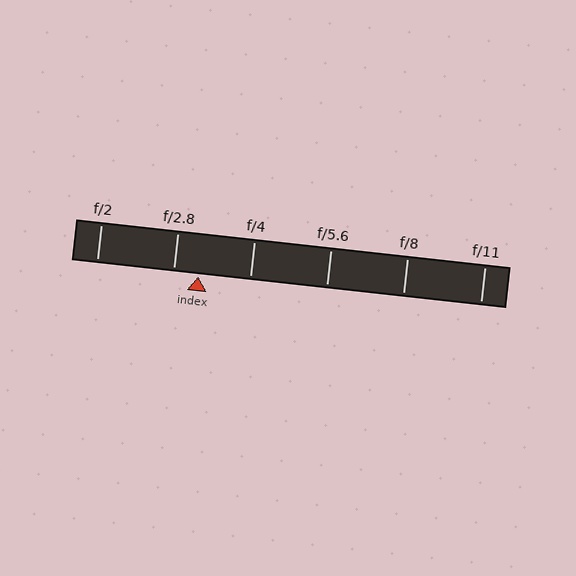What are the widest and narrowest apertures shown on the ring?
The widest aperture shown is f/2 and the narrowest is f/11.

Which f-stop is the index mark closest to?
The index mark is closest to f/2.8.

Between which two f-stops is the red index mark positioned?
The index mark is between f/2.8 and f/4.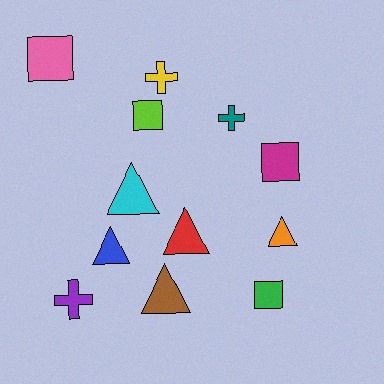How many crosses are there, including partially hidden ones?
There are 3 crosses.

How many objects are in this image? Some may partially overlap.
There are 12 objects.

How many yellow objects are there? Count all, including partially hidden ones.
There is 1 yellow object.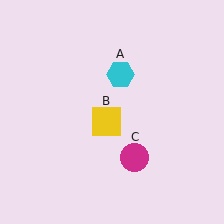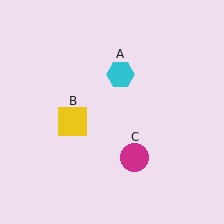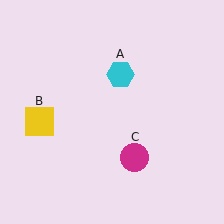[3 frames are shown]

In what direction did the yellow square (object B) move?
The yellow square (object B) moved left.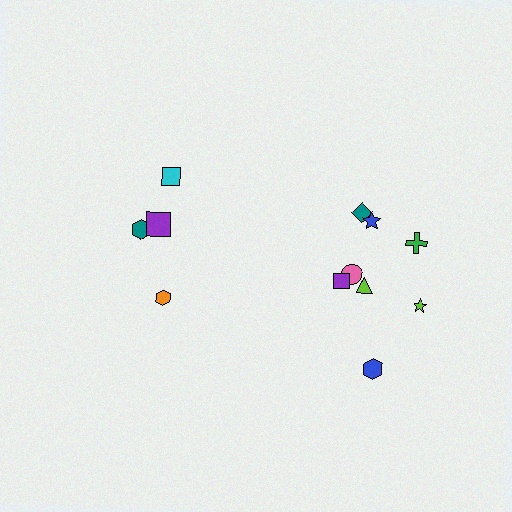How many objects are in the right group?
There are 8 objects.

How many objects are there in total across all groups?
There are 12 objects.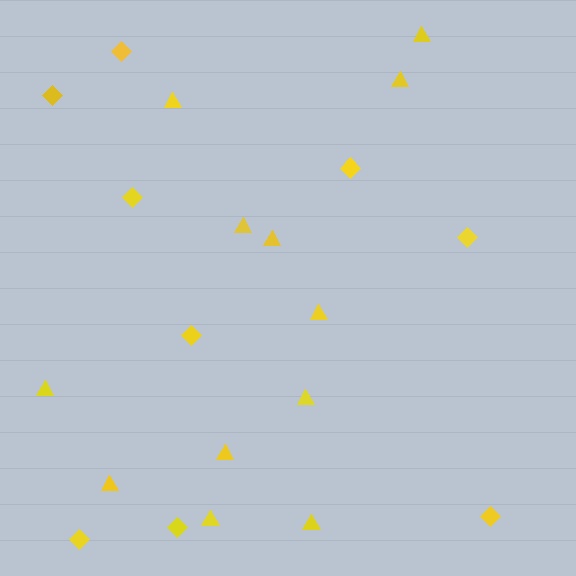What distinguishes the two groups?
There are 2 groups: one group of triangles (12) and one group of diamonds (9).